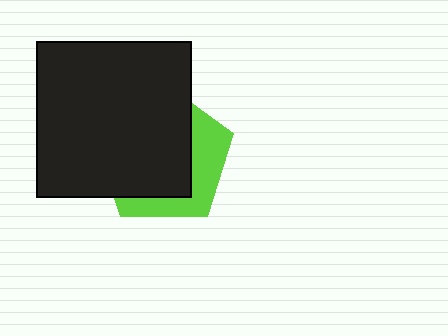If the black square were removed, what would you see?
You would see the complete lime pentagon.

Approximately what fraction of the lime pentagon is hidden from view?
Roughly 65% of the lime pentagon is hidden behind the black square.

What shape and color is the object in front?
The object in front is a black square.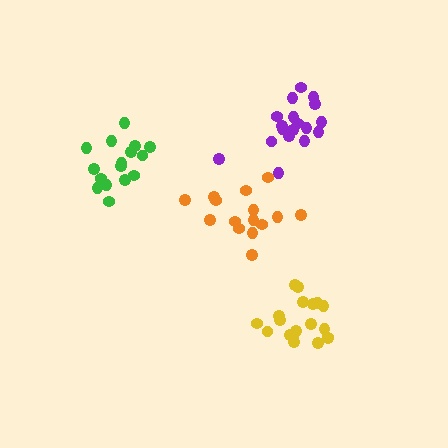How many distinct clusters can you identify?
There are 4 distinct clusters.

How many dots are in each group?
Group 1: 18 dots, Group 2: 15 dots, Group 3: 16 dots, Group 4: 19 dots (68 total).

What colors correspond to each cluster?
The clusters are colored: purple, orange, green, yellow.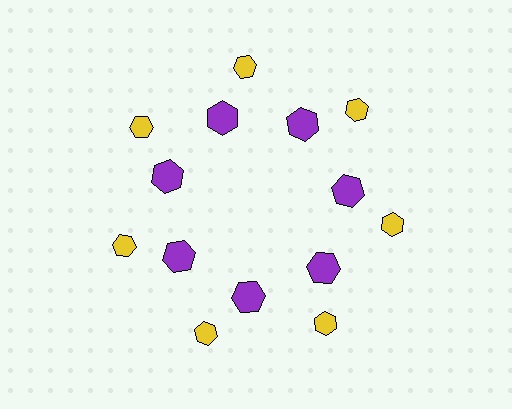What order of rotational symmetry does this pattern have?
This pattern has 7-fold rotational symmetry.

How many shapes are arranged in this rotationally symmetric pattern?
There are 14 shapes, arranged in 7 groups of 2.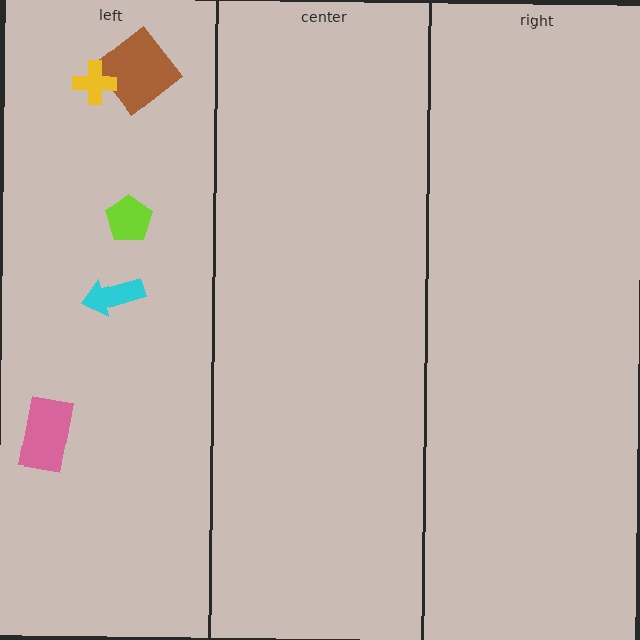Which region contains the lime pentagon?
The left region.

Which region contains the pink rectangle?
The left region.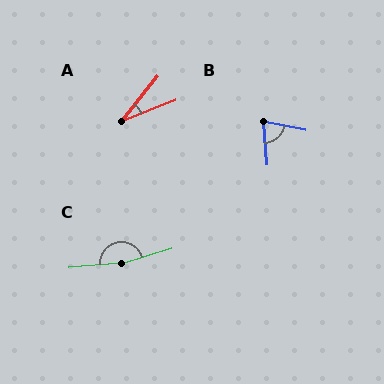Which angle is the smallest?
A, at approximately 30 degrees.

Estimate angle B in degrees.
Approximately 75 degrees.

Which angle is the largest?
C, at approximately 168 degrees.